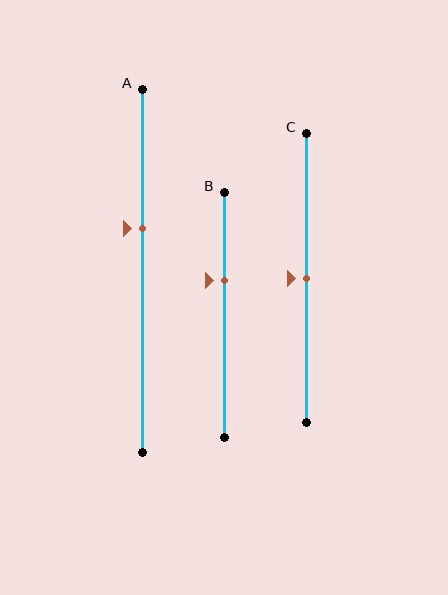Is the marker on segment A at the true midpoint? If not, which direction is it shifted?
No, the marker on segment A is shifted upward by about 12% of the segment length.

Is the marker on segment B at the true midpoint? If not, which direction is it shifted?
No, the marker on segment B is shifted upward by about 14% of the segment length.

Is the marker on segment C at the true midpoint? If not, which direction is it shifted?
Yes, the marker on segment C is at the true midpoint.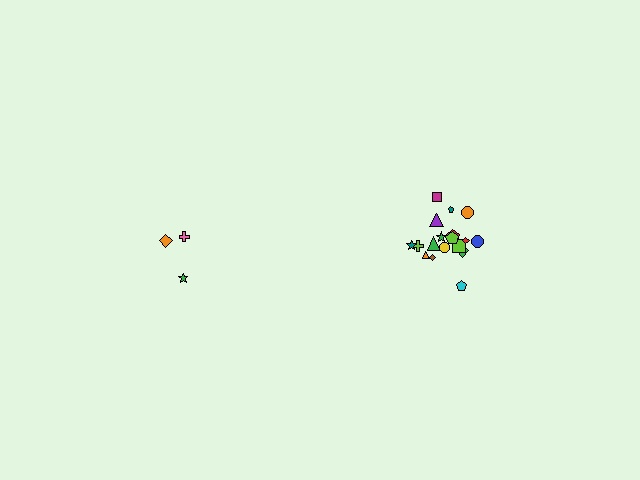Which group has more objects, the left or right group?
The right group.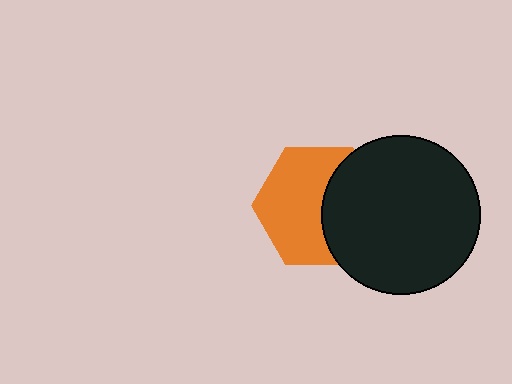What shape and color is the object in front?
The object in front is a black circle.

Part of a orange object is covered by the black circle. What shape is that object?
It is a hexagon.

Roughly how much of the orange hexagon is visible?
About half of it is visible (roughly 61%).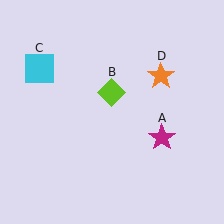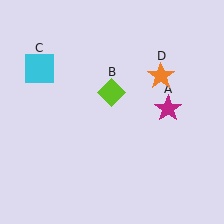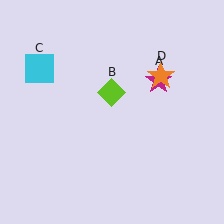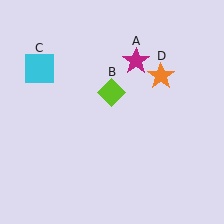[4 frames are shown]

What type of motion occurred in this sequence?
The magenta star (object A) rotated counterclockwise around the center of the scene.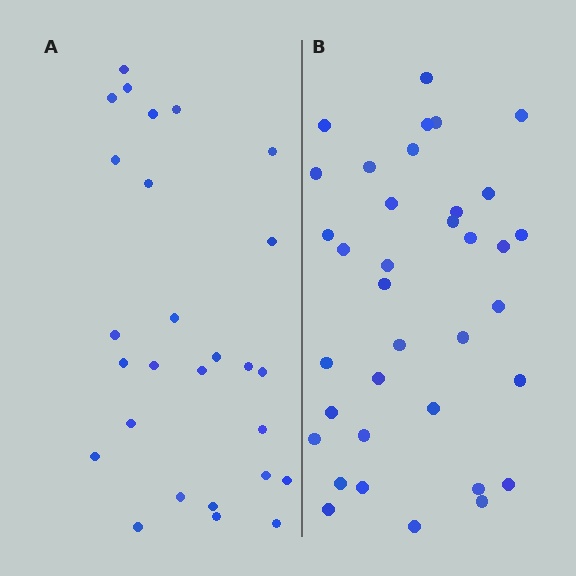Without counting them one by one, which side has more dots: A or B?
Region B (the right region) has more dots.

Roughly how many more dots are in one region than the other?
Region B has roughly 8 or so more dots than region A.